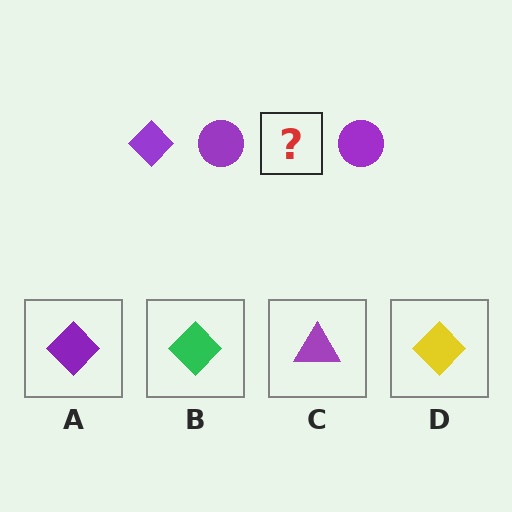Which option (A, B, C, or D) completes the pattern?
A.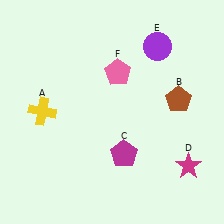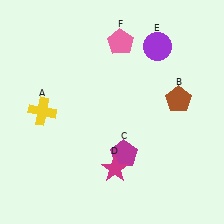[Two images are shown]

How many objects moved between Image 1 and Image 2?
2 objects moved between the two images.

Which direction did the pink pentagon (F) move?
The pink pentagon (F) moved up.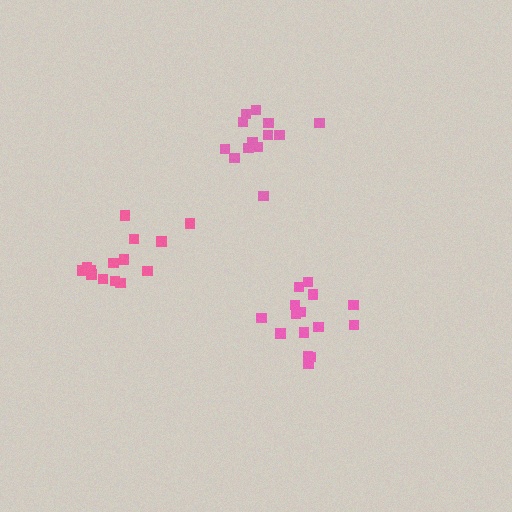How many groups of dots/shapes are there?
There are 3 groups.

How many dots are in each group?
Group 1: 15 dots, Group 2: 14 dots, Group 3: 13 dots (42 total).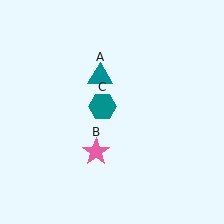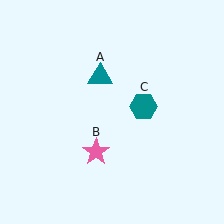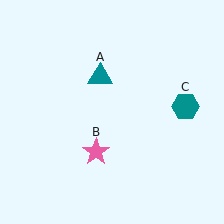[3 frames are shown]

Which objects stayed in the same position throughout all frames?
Teal triangle (object A) and pink star (object B) remained stationary.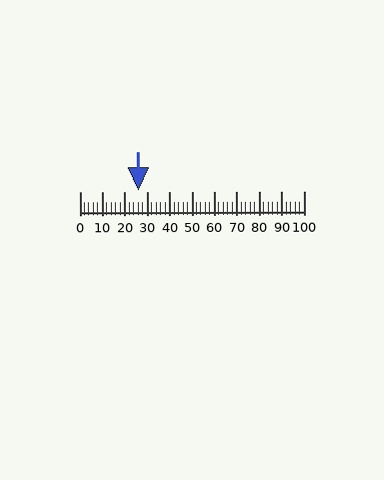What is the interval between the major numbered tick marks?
The major tick marks are spaced 10 units apart.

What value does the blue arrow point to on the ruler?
The blue arrow points to approximately 26.